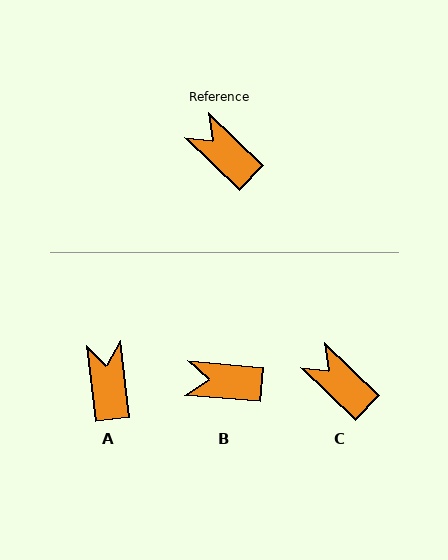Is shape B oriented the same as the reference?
No, it is off by about 39 degrees.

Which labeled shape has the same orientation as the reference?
C.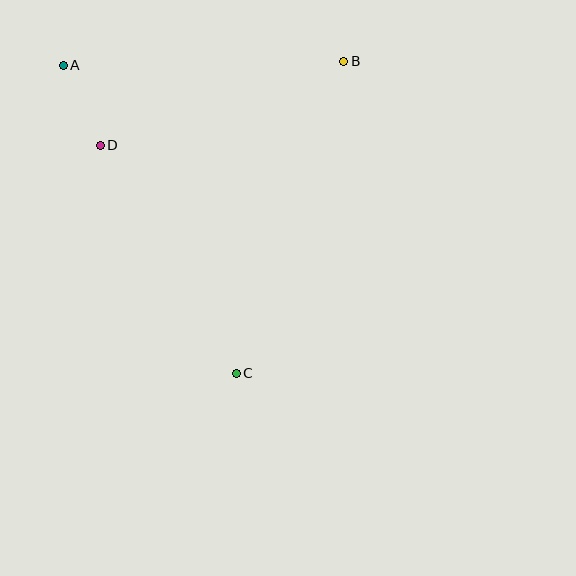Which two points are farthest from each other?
Points A and C are farthest from each other.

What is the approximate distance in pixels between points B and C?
The distance between B and C is approximately 330 pixels.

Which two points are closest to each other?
Points A and D are closest to each other.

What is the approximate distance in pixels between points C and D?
The distance between C and D is approximately 265 pixels.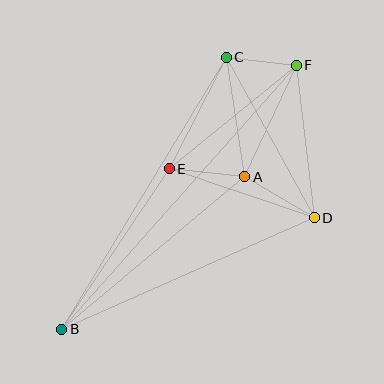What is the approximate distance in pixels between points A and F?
The distance between A and F is approximately 123 pixels.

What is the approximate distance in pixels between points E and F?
The distance between E and F is approximately 164 pixels.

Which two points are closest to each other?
Points C and F are closest to each other.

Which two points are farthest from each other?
Points B and F are farthest from each other.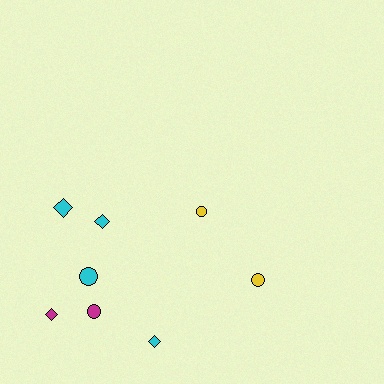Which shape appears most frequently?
Circle, with 4 objects.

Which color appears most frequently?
Cyan, with 4 objects.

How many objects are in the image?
There are 8 objects.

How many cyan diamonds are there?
There are 3 cyan diamonds.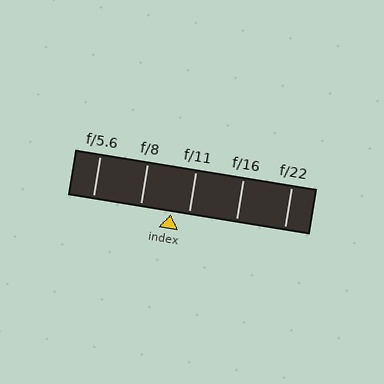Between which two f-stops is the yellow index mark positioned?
The index mark is between f/8 and f/11.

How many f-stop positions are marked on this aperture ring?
There are 5 f-stop positions marked.